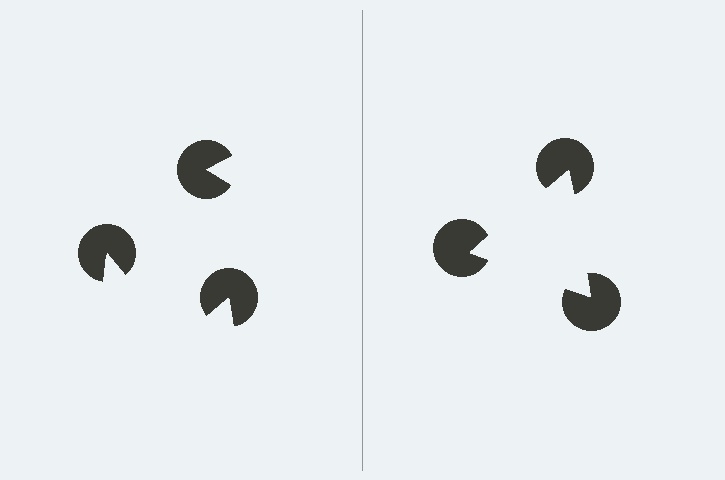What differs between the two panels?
The pac-man discs are positioned identically on both sides; only the wedge orientations differ. On the right they align to a triangle; on the left they are misaligned.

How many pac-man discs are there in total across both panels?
6 — 3 on each side.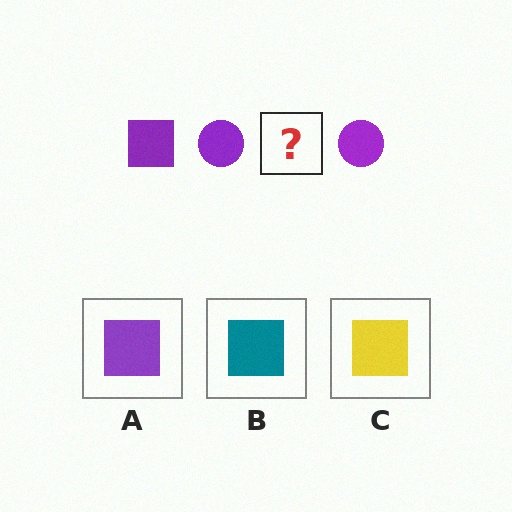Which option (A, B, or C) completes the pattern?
A.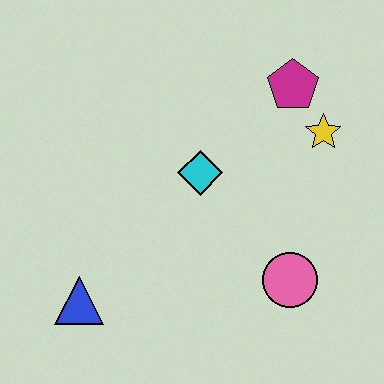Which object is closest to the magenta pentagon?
The yellow star is closest to the magenta pentagon.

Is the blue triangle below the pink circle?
Yes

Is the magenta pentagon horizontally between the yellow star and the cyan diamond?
Yes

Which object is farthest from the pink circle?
The blue triangle is farthest from the pink circle.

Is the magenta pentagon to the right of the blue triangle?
Yes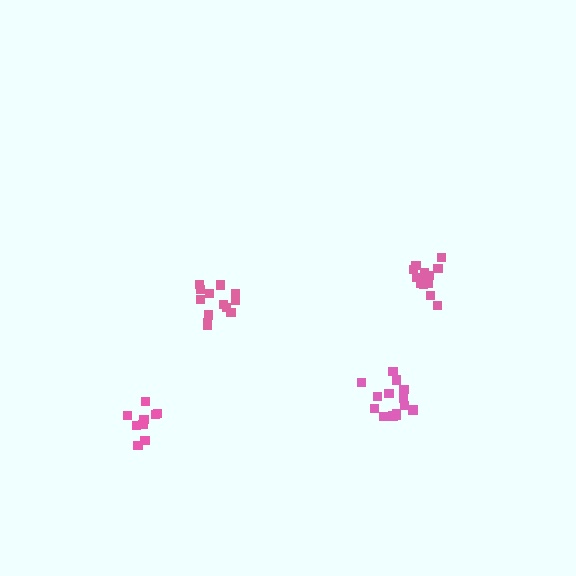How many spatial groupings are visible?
There are 4 spatial groupings.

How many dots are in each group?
Group 1: 13 dots, Group 2: 9 dots, Group 3: 12 dots, Group 4: 15 dots (49 total).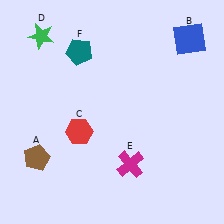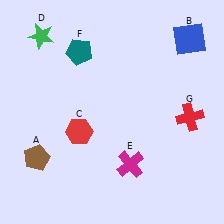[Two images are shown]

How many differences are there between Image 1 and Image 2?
There is 1 difference between the two images.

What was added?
A red cross (G) was added in Image 2.